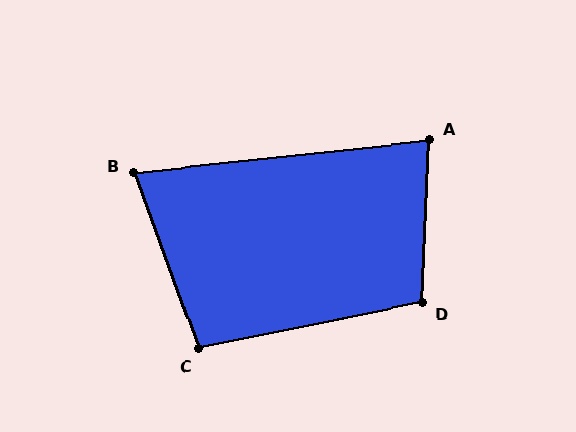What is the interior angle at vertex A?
Approximately 81 degrees (acute).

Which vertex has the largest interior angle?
D, at approximately 104 degrees.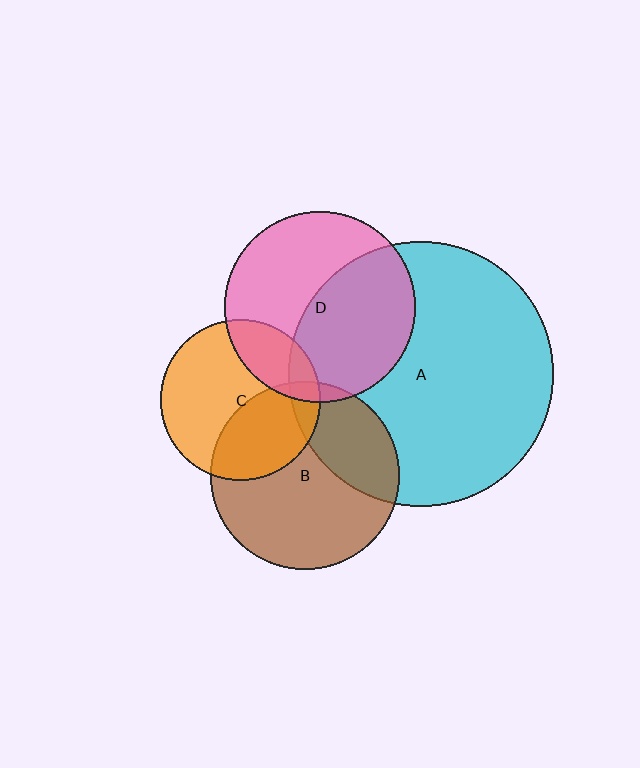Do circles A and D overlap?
Yes.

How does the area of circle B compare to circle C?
Approximately 1.4 times.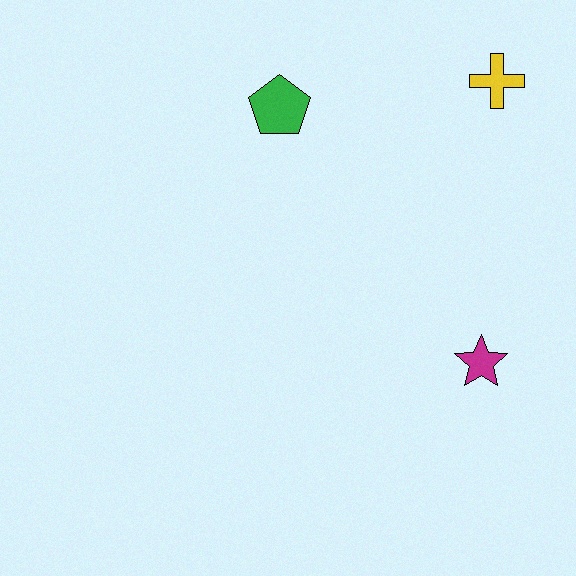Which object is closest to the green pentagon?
The yellow cross is closest to the green pentagon.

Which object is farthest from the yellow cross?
The magenta star is farthest from the yellow cross.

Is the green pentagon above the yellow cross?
No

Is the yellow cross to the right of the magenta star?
Yes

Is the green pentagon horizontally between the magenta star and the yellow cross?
No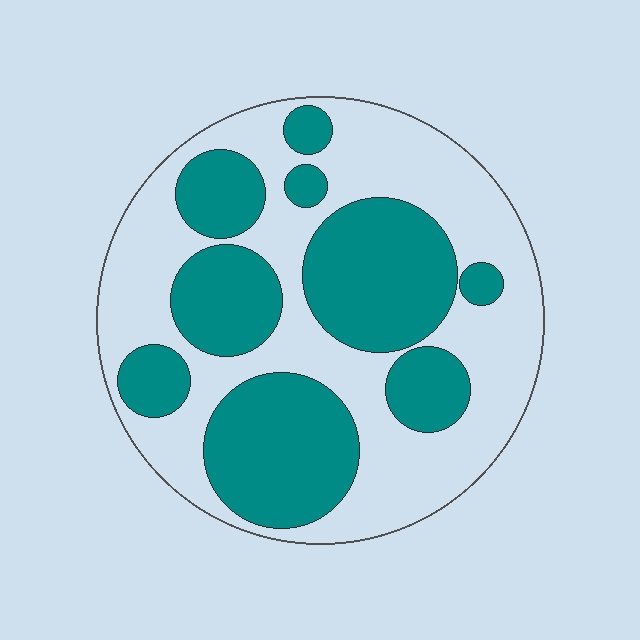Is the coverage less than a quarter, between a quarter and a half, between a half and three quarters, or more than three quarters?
Between a quarter and a half.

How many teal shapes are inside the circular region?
9.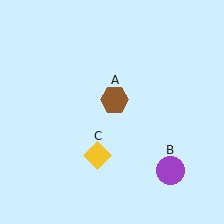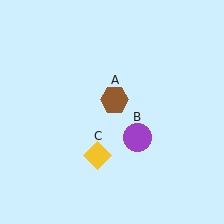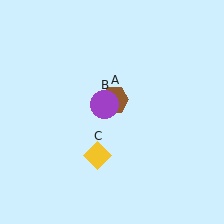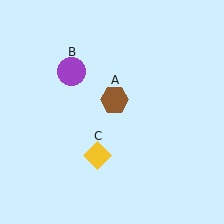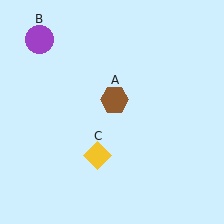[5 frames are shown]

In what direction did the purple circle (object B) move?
The purple circle (object B) moved up and to the left.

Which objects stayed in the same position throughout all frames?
Brown hexagon (object A) and yellow diamond (object C) remained stationary.